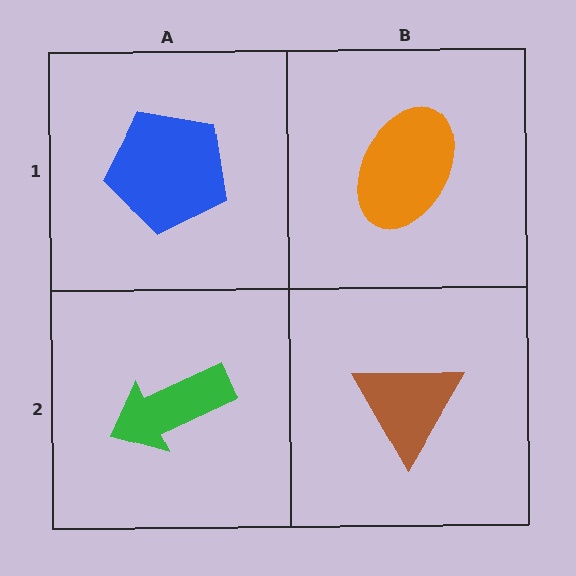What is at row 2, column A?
A green arrow.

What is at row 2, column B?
A brown triangle.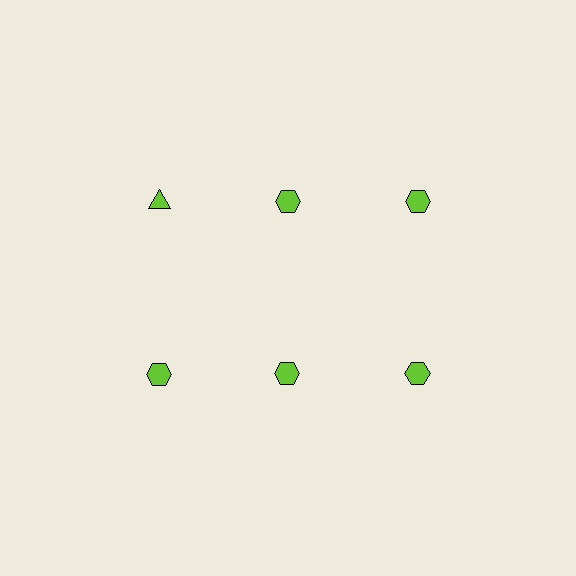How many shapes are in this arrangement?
There are 6 shapes arranged in a grid pattern.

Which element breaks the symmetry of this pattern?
The lime triangle in the top row, leftmost column breaks the symmetry. All other shapes are lime hexagons.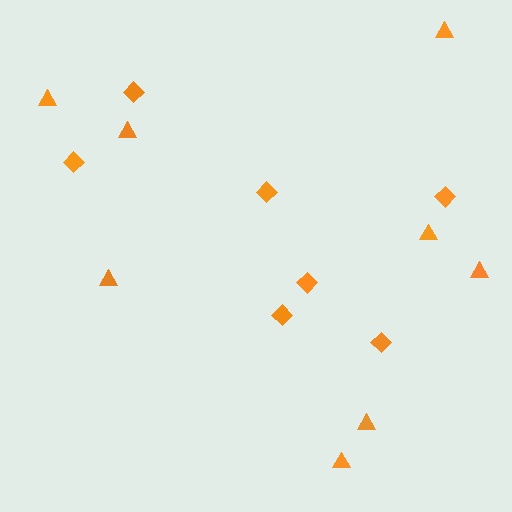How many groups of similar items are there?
There are 2 groups: one group of triangles (8) and one group of diamonds (7).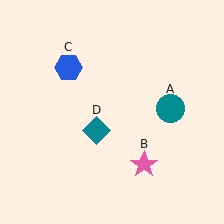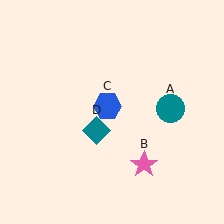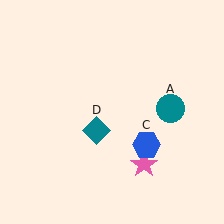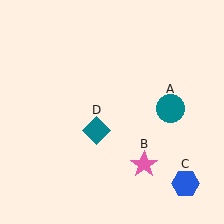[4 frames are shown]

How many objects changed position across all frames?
1 object changed position: blue hexagon (object C).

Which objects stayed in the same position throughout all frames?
Teal circle (object A) and pink star (object B) and teal diamond (object D) remained stationary.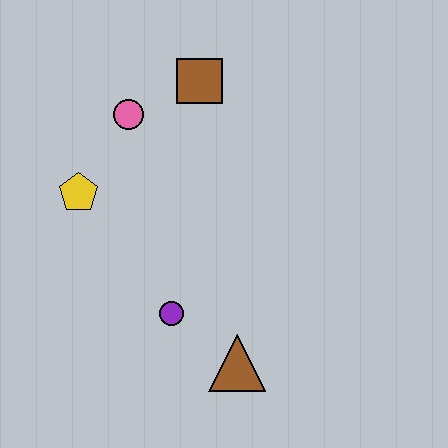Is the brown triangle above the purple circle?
No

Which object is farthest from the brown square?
The brown triangle is farthest from the brown square.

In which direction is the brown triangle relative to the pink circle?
The brown triangle is below the pink circle.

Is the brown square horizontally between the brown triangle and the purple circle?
Yes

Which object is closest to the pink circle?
The brown square is closest to the pink circle.